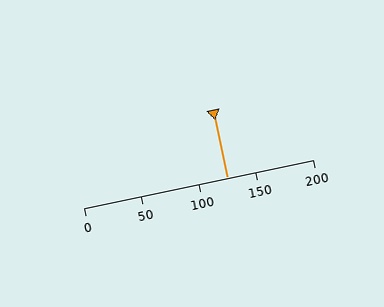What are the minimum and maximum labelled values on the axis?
The axis runs from 0 to 200.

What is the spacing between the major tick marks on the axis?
The major ticks are spaced 50 apart.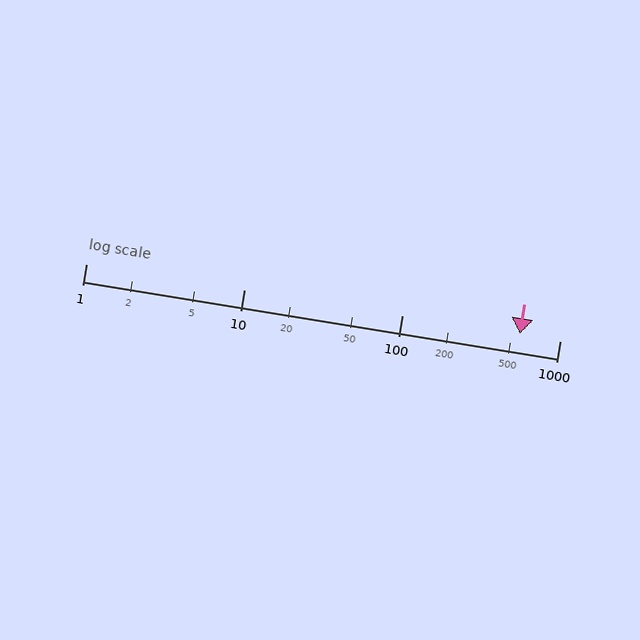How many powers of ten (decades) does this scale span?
The scale spans 3 decades, from 1 to 1000.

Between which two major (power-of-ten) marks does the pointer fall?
The pointer is between 100 and 1000.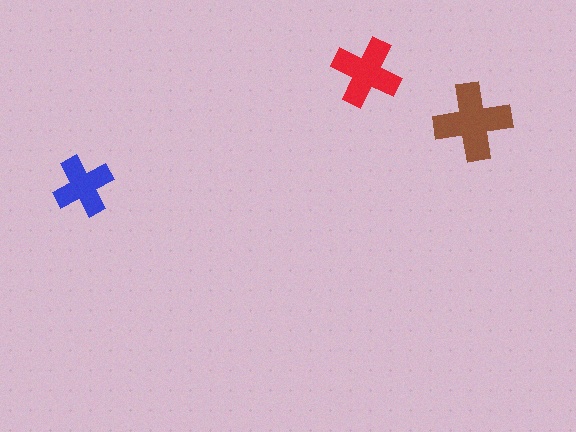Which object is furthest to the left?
The blue cross is leftmost.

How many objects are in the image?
There are 3 objects in the image.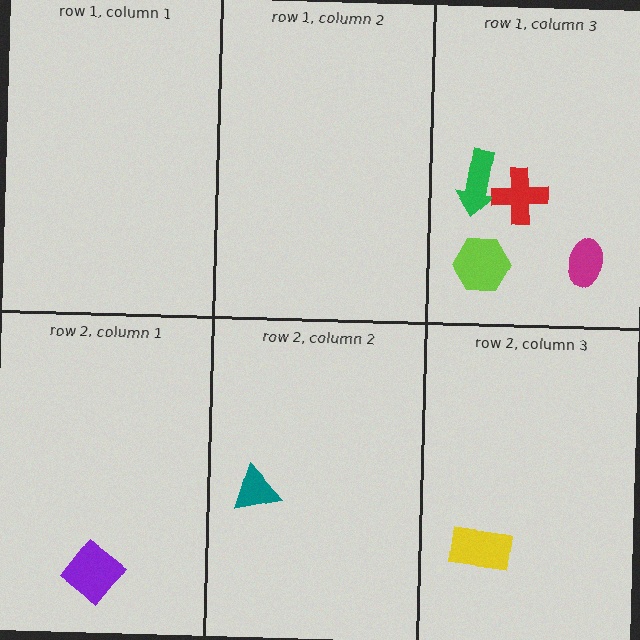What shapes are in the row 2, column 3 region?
The yellow rectangle.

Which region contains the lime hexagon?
The row 1, column 3 region.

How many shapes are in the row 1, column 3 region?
4.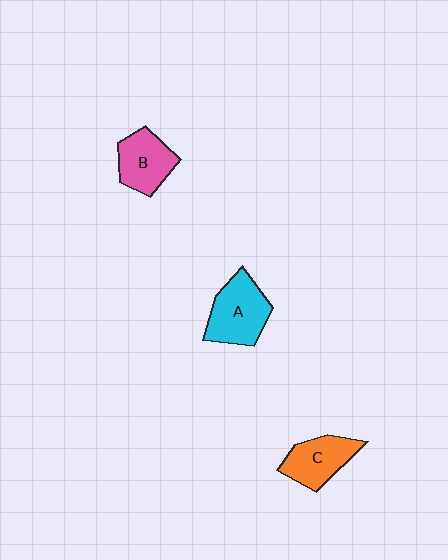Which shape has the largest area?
Shape A (cyan).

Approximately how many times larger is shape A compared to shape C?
Approximately 1.2 times.